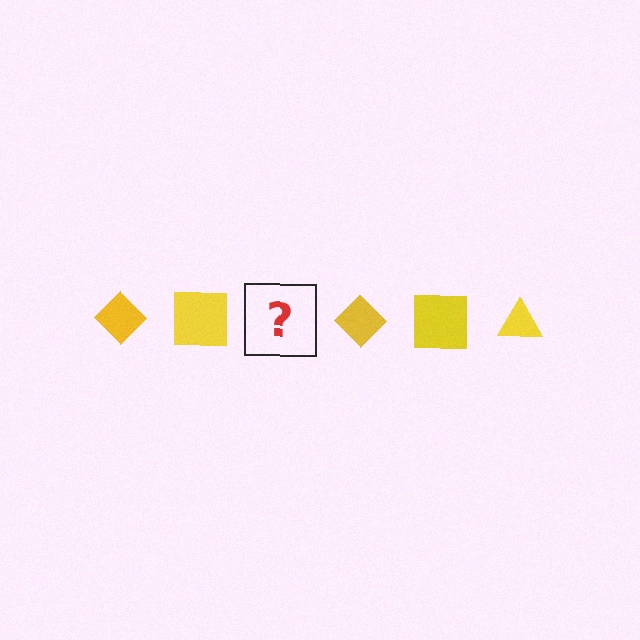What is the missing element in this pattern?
The missing element is a yellow triangle.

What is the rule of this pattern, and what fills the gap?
The rule is that the pattern cycles through diamond, square, triangle shapes in yellow. The gap should be filled with a yellow triangle.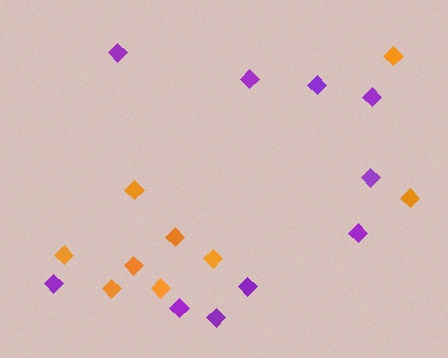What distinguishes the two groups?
There are 2 groups: one group of orange diamonds (9) and one group of purple diamonds (10).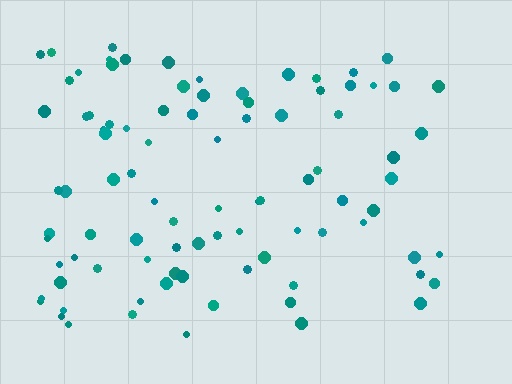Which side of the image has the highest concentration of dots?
The left.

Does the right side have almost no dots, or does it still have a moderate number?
Still a moderate number, just noticeably fewer than the left.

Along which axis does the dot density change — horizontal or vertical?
Horizontal.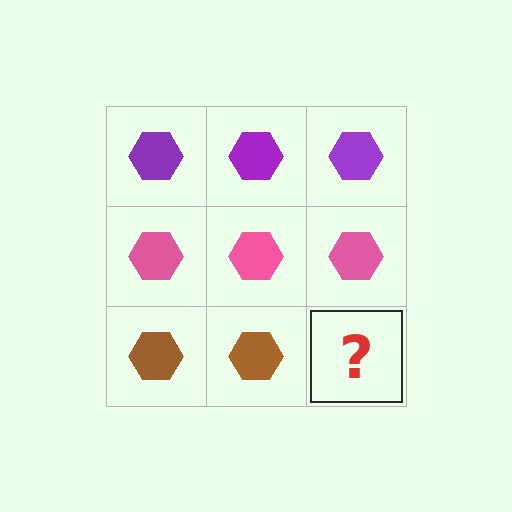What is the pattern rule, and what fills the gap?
The rule is that each row has a consistent color. The gap should be filled with a brown hexagon.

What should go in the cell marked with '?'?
The missing cell should contain a brown hexagon.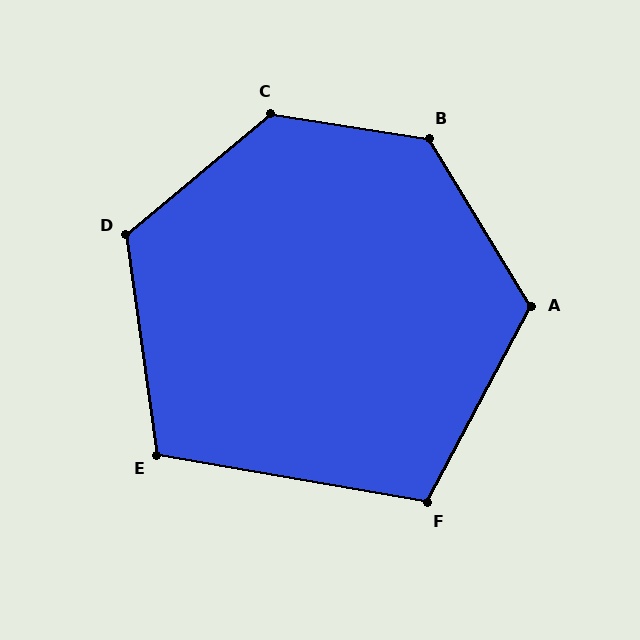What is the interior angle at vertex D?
Approximately 122 degrees (obtuse).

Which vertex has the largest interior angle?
C, at approximately 131 degrees.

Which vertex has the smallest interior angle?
E, at approximately 108 degrees.